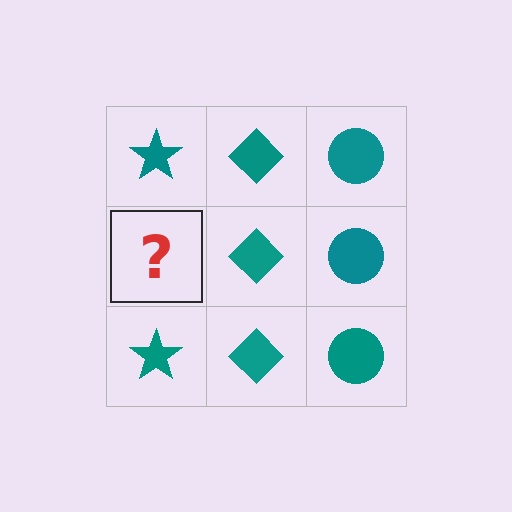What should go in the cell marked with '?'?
The missing cell should contain a teal star.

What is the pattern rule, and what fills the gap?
The rule is that each column has a consistent shape. The gap should be filled with a teal star.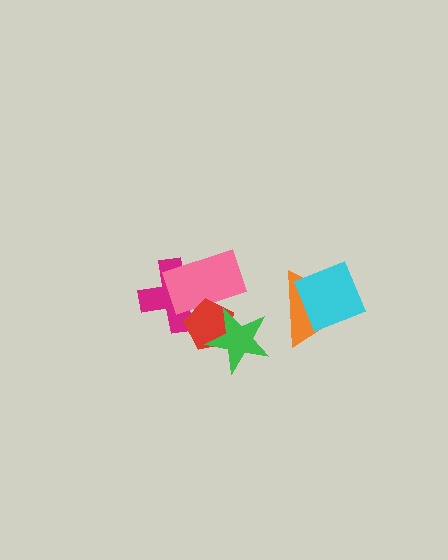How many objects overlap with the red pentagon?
3 objects overlap with the red pentagon.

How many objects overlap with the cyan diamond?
1 object overlaps with the cyan diamond.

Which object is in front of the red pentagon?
The green star is in front of the red pentagon.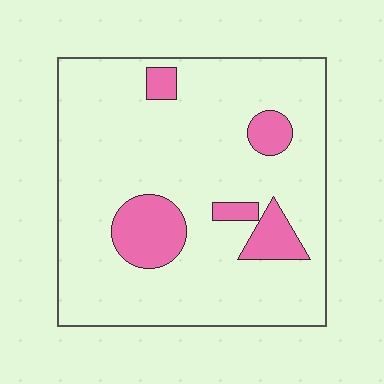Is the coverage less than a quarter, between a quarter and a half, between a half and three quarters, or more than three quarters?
Less than a quarter.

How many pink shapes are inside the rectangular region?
5.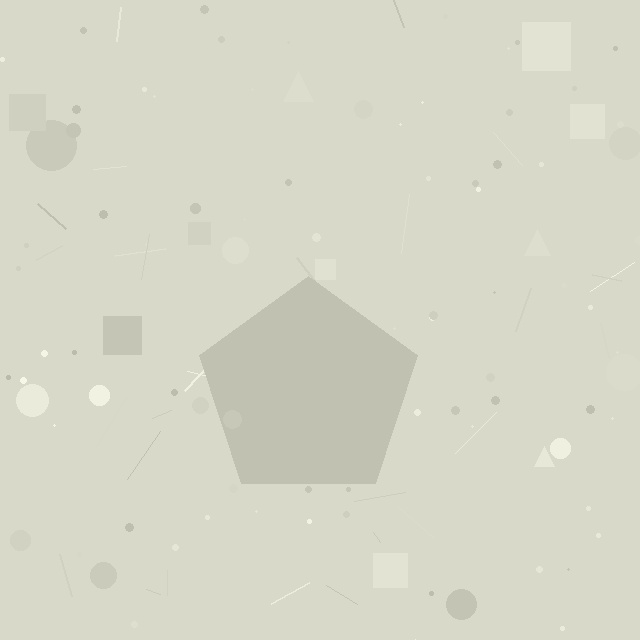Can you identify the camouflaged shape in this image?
The camouflaged shape is a pentagon.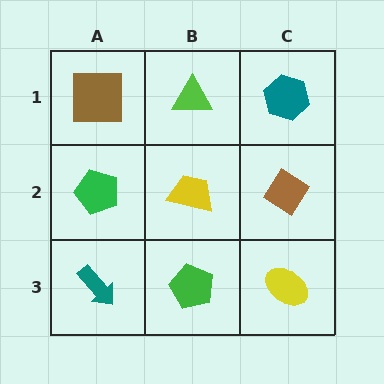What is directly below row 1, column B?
A yellow trapezoid.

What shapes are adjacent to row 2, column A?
A brown square (row 1, column A), a teal arrow (row 3, column A), a yellow trapezoid (row 2, column B).